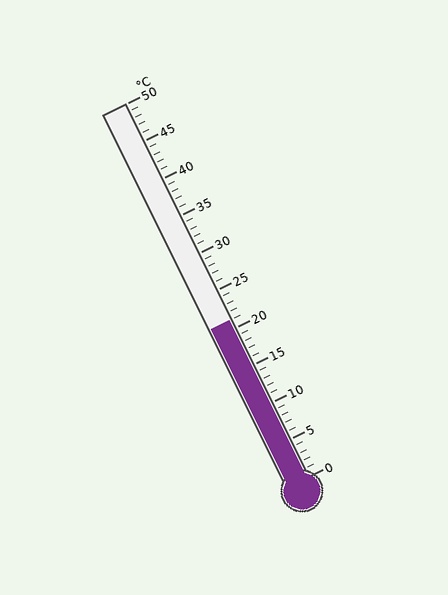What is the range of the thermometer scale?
The thermometer scale ranges from 0°C to 50°C.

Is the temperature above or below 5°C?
The temperature is above 5°C.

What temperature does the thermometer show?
The thermometer shows approximately 21°C.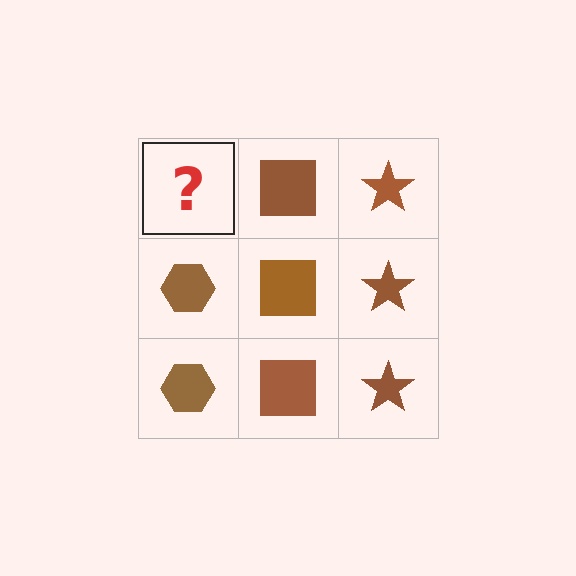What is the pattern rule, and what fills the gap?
The rule is that each column has a consistent shape. The gap should be filled with a brown hexagon.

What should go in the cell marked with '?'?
The missing cell should contain a brown hexagon.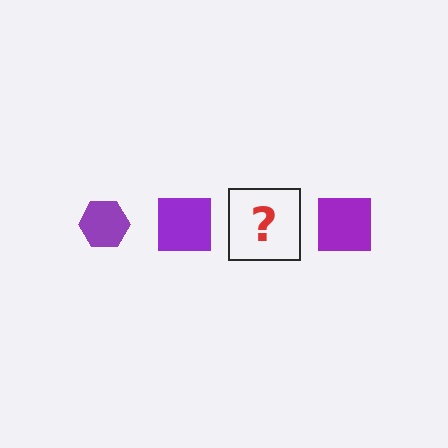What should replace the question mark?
The question mark should be replaced with a purple hexagon.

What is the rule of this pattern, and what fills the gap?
The rule is that the pattern cycles through hexagon, square shapes in purple. The gap should be filled with a purple hexagon.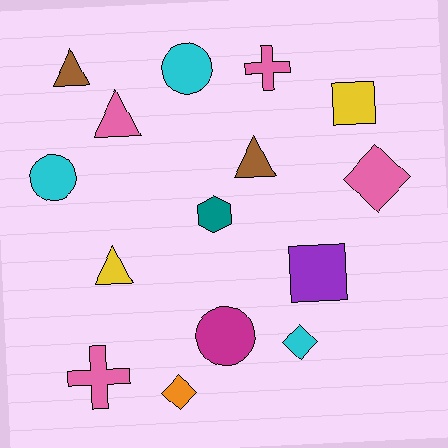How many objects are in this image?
There are 15 objects.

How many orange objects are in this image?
There is 1 orange object.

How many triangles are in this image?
There are 4 triangles.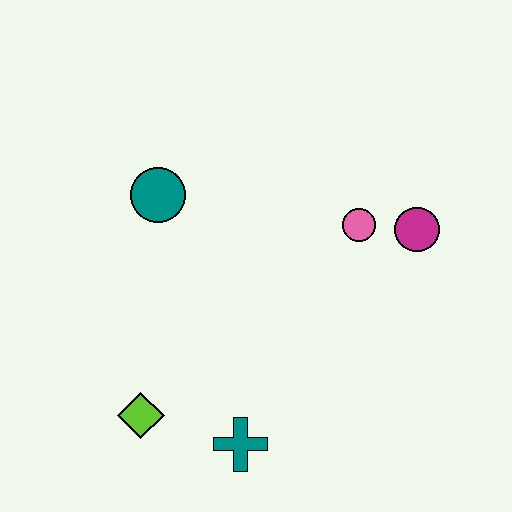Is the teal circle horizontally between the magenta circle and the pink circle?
No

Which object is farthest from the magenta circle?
The lime diamond is farthest from the magenta circle.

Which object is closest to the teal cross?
The lime diamond is closest to the teal cross.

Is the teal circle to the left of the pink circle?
Yes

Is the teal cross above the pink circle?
No